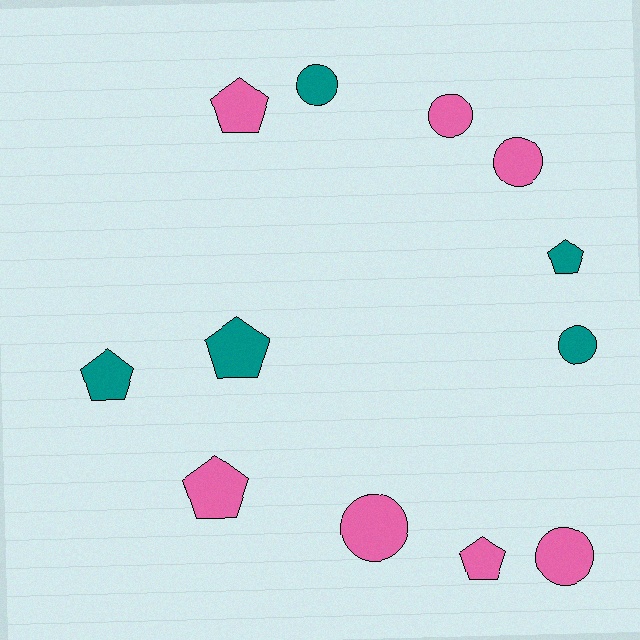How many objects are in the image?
There are 12 objects.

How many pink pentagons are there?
There are 3 pink pentagons.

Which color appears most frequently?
Pink, with 7 objects.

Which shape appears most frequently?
Pentagon, with 6 objects.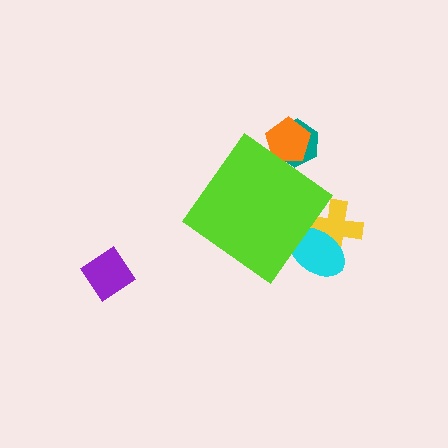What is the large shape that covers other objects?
A lime diamond.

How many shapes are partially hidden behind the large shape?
4 shapes are partially hidden.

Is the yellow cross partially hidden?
Yes, the yellow cross is partially hidden behind the lime diamond.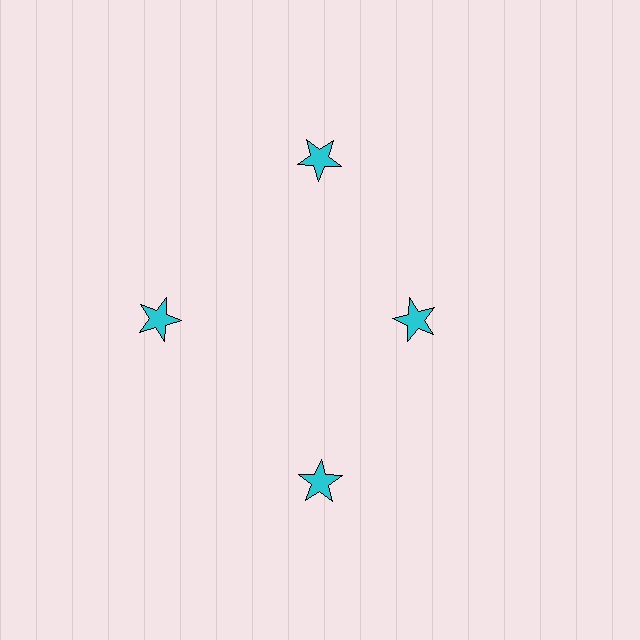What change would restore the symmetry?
The symmetry would be restored by moving it outward, back onto the ring so that all 4 stars sit at equal angles and equal distance from the center.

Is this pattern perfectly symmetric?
No. The 4 cyan stars are arranged in a ring, but one element near the 3 o'clock position is pulled inward toward the center, breaking the 4-fold rotational symmetry.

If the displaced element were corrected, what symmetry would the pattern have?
It would have 4-fold rotational symmetry — the pattern would map onto itself every 90 degrees.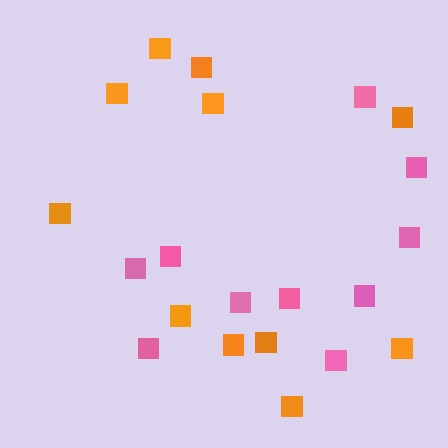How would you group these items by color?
There are 2 groups: one group of orange squares (11) and one group of pink squares (10).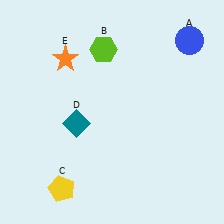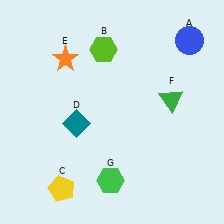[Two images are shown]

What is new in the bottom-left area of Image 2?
A green hexagon (G) was added in the bottom-left area of Image 2.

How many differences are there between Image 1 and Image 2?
There are 2 differences between the two images.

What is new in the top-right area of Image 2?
A green triangle (F) was added in the top-right area of Image 2.